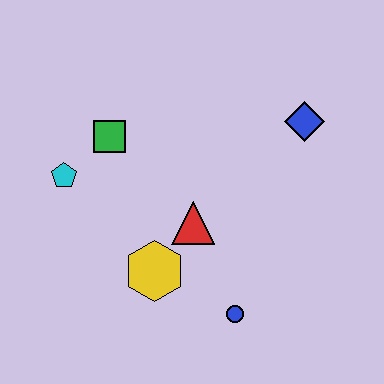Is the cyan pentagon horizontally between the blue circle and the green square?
No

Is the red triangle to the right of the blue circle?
No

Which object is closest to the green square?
The cyan pentagon is closest to the green square.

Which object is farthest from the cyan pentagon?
The blue diamond is farthest from the cyan pentagon.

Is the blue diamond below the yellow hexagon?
No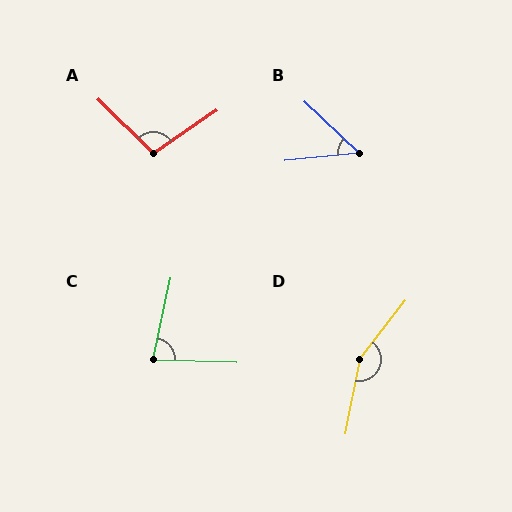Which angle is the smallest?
B, at approximately 49 degrees.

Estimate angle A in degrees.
Approximately 101 degrees.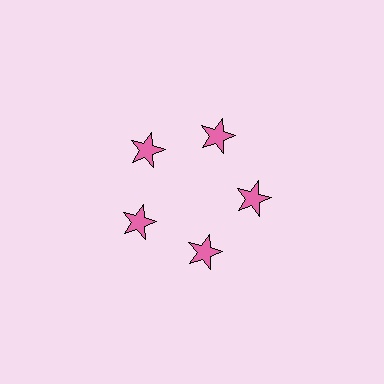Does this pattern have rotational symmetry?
Yes, this pattern has 5-fold rotational symmetry. It looks the same after rotating 72 degrees around the center.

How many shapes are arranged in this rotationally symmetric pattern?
There are 5 shapes, arranged in 5 groups of 1.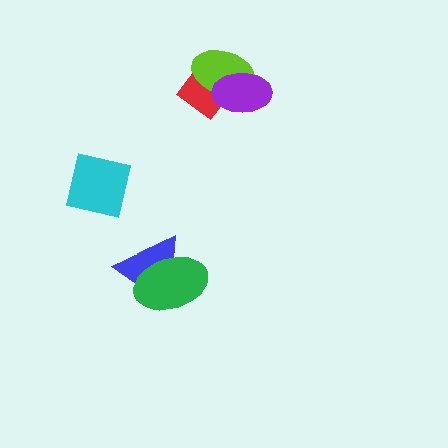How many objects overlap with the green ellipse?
1 object overlaps with the green ellipse.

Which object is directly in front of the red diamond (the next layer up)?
The lime ellipse is directly in front of the red diamond.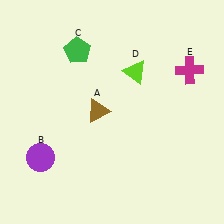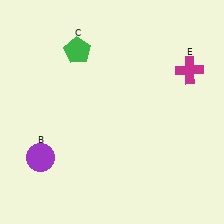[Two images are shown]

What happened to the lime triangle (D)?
The lime triangle (D) was removed in Image 2. It was in the top-right area of Image 1.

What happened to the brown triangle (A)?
The brown triangle (A) was removed in Image 2. It was in the top-left area of Image 1.